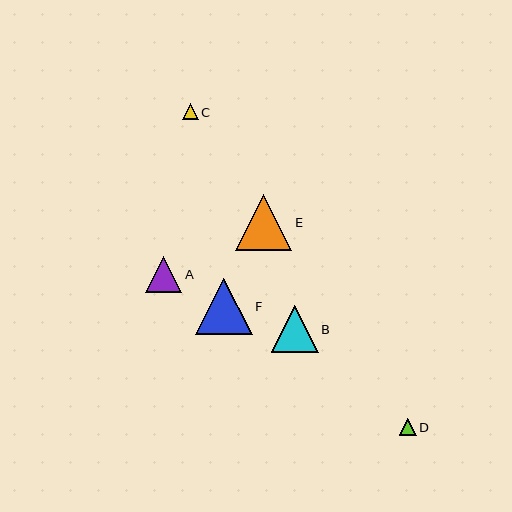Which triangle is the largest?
Triangle F is the largest with a size of approximately 56 pixels.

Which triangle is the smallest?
Triangle C is the smallest with a size of approximately 16 pixels.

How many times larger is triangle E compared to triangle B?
Triangle E is approximately 1.2 times the size of triangle B.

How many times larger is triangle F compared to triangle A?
Triangle F is approximately 1.6 times the size of triangle A.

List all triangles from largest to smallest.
From largest to smallest: F, E, B, A, D, C.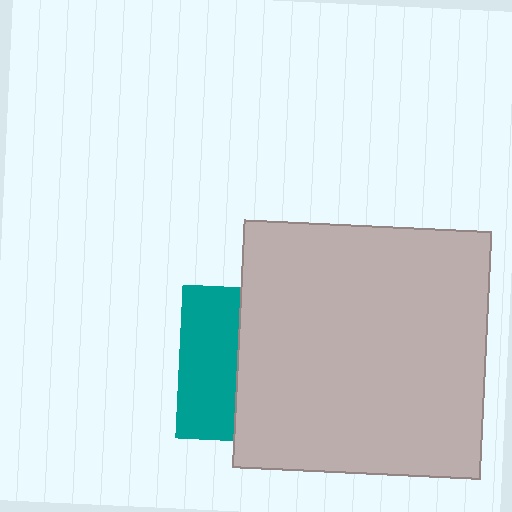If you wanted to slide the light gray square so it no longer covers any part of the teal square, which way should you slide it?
Slide it right — that is the most direct way to separate the two shapes.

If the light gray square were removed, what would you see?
You would see the complete teal square.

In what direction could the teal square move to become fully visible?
The teal square could move left. That would shift it out from behind the light gray square entirely.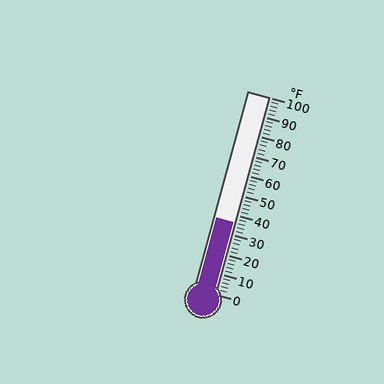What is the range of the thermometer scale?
The thermometer scale ranges from 0°F to 100°F.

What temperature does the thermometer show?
The thermometer shows approximately 36°F.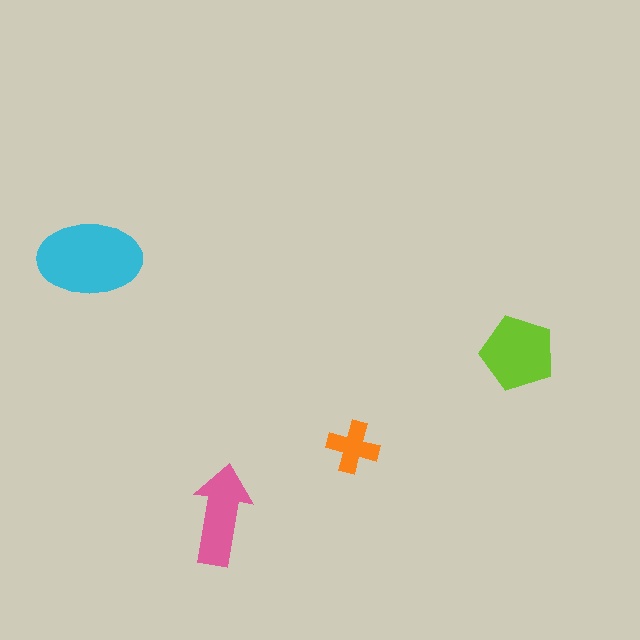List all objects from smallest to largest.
The orange cross, the pink arrow, the lime pentagon, the cyan ellipse.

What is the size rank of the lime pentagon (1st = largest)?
2nd.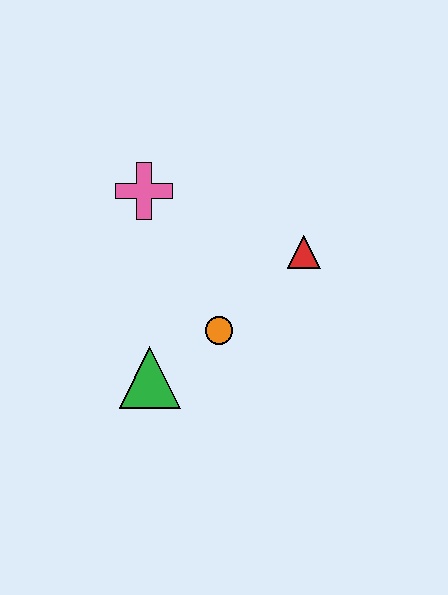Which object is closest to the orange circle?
The green triangle is closest to the orange circle.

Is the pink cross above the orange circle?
Yes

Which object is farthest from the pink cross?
The green triangle is farthest from the pink cross.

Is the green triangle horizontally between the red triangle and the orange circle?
No